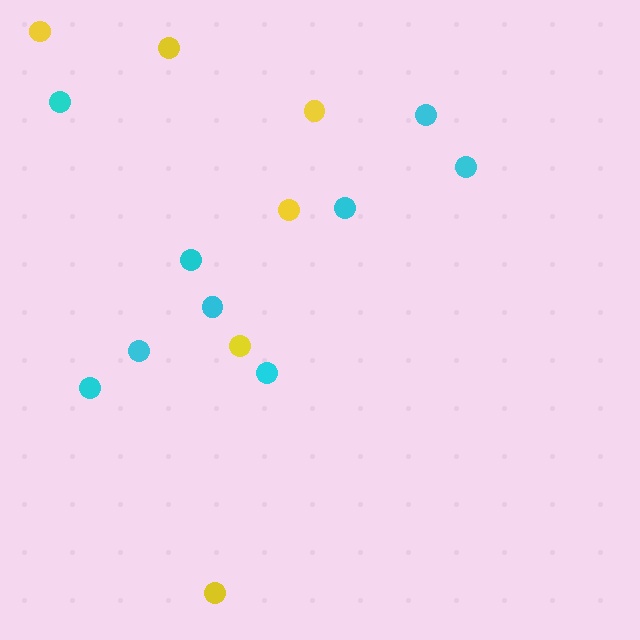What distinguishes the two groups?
There are 2 groups: one group of cyan circles (9) and one group of yellow circles (6).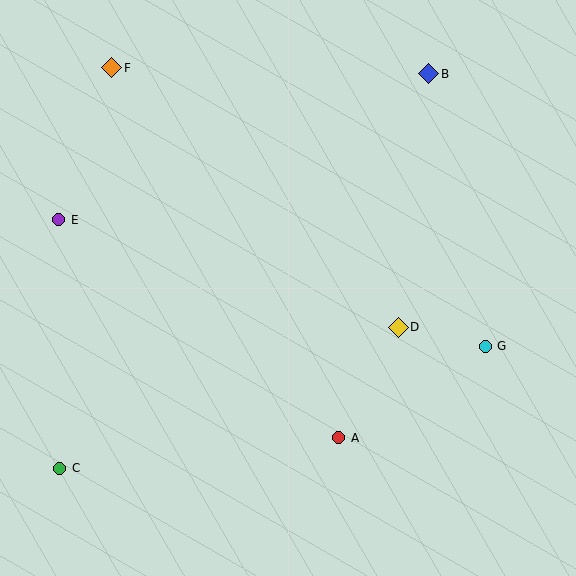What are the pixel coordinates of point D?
Point D is at (398, 327).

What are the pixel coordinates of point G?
Point G is at (485, 346).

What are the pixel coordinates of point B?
Point B is at (429, 74).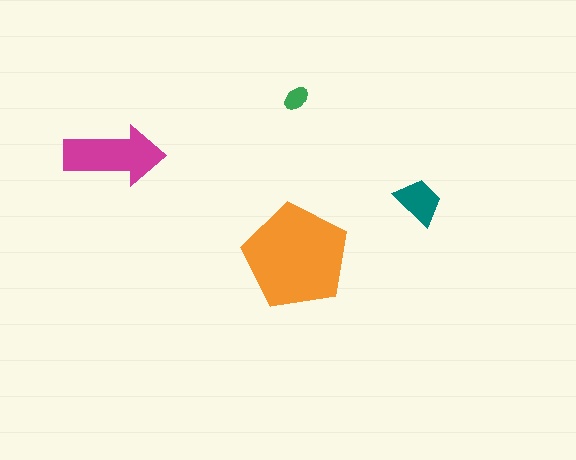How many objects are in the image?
There are 4 objects in the image.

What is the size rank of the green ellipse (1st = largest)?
4th.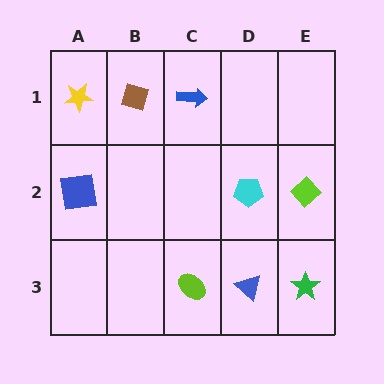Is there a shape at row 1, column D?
No, that cell is empty.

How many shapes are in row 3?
3 shapes.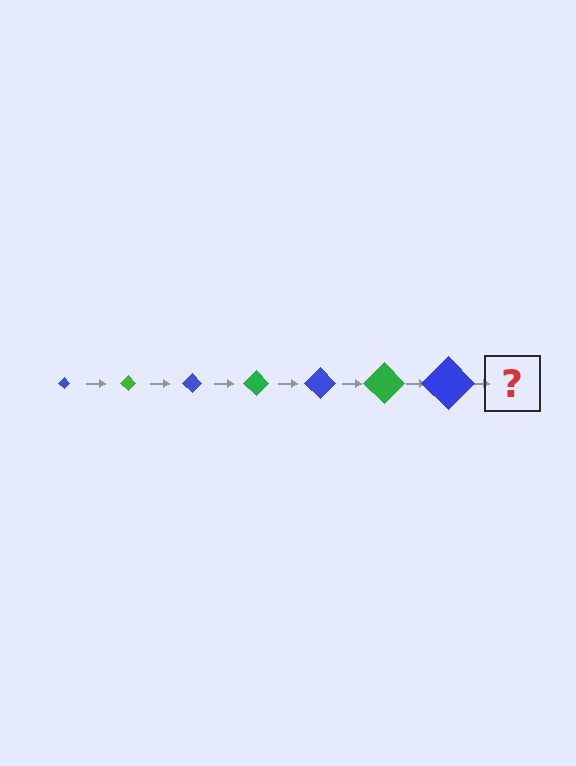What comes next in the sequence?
The next element should be a green diamond, larger than the previous one.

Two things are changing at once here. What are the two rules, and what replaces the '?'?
The two rules are that the diamond grows larger each step and the color cycles through blue and green. The '?' should be a green diamond, larger than the previous one.